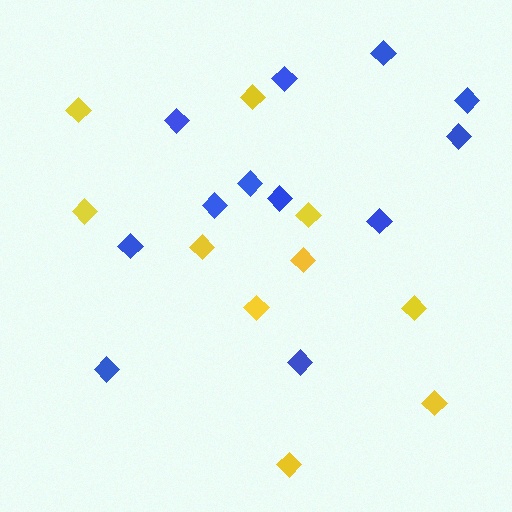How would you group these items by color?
There are 2 groups: one group of blue diamonds (12) and one group of yellow diamonds (10).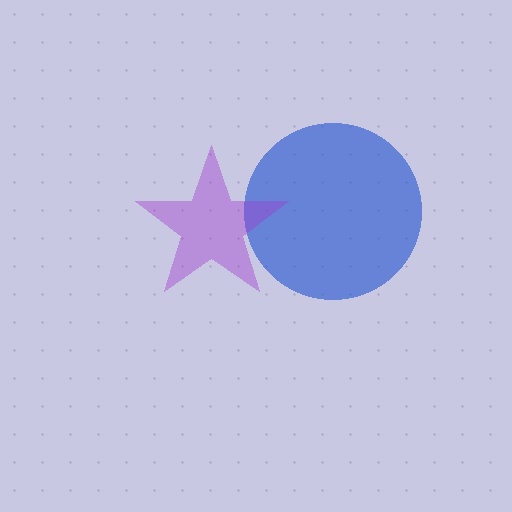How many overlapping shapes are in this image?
There are 2 overlapping shapes in the image.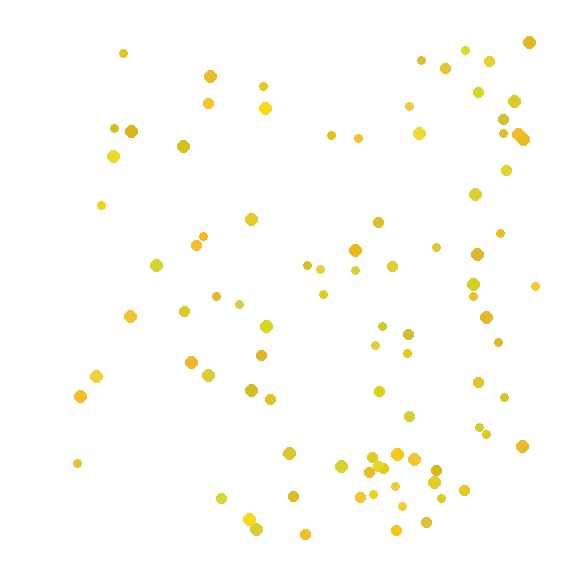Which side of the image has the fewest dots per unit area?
The left.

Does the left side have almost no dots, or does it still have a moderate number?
Still a moderate number, just noticeably fewer than the right.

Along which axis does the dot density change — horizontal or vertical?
Horizontal.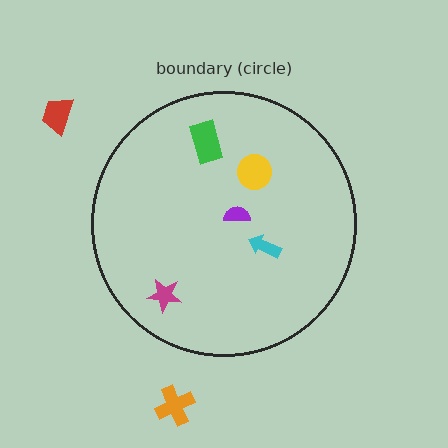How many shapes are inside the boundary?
5 inside, 2 outside.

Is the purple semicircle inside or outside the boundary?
Inside.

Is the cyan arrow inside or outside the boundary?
Inside.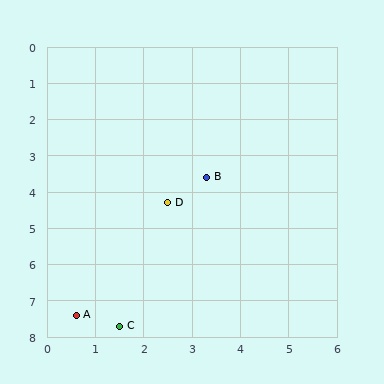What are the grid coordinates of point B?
Point B is at approximately (3.3, 3.6).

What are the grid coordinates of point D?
Point D is at approximately (2.5, 4.3).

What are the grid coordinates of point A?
Point A is at approximately (0.6, 7.4).